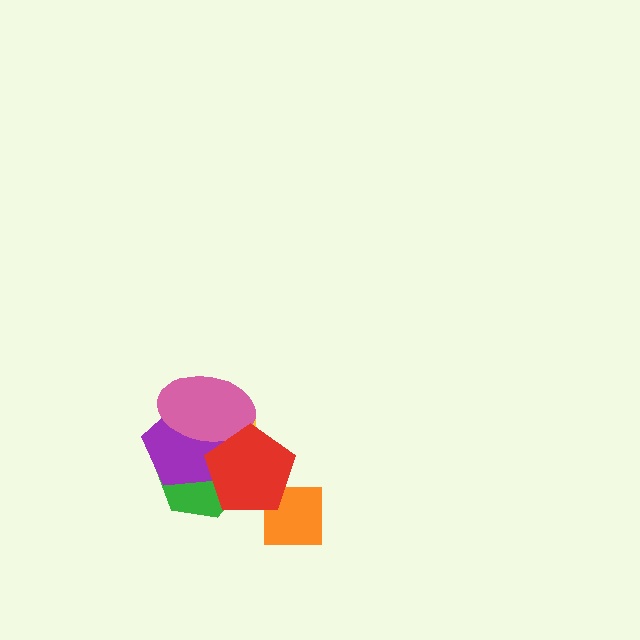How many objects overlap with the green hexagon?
4 objects overlap with the green hexagon.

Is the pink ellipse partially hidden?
Yes, it is partially covered by another shape.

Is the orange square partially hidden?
Yes, it is partially covered by another shape.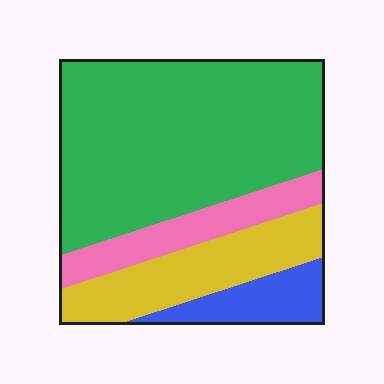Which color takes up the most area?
Green, at roughly 60%.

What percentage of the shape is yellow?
Yellow covers 20% of the shape.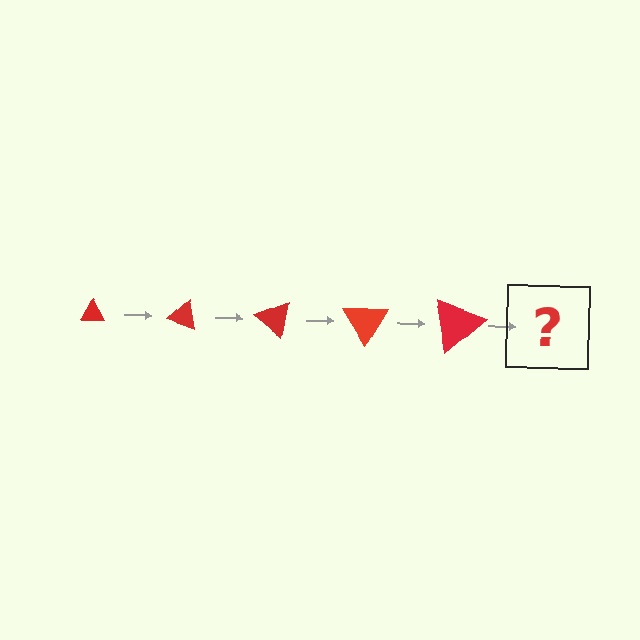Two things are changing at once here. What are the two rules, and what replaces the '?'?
The two rules are that the triangle grows larger each step and it rotates 20 degrees each step. The '?' should be a triangle, larger than the previous one and rotated 100 degrees from the start.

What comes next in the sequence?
The next element should be a triangle, larger than the previous one and rotated 100 degrees from the start.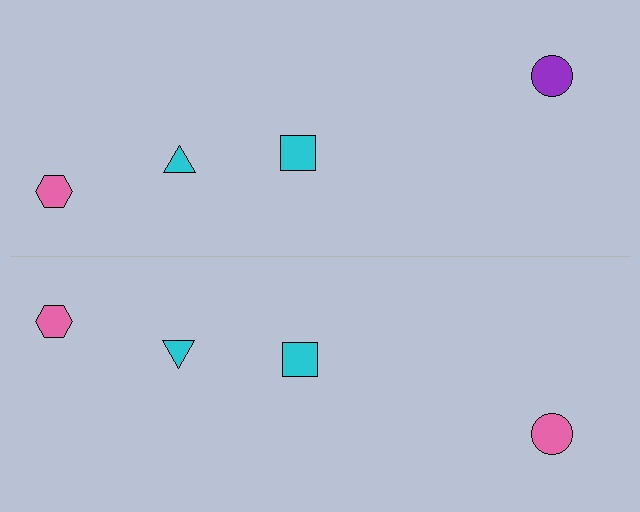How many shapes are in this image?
There are 8 shapes in this image.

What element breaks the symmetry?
The pink circle on the bottom side breaks the symmetry — its mirror counterpart is purple.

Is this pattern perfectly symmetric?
No, the pattern is not perfectly symmetric. The pink circle on the bottom side breaks the symmetry — its mirror counterpart is purple.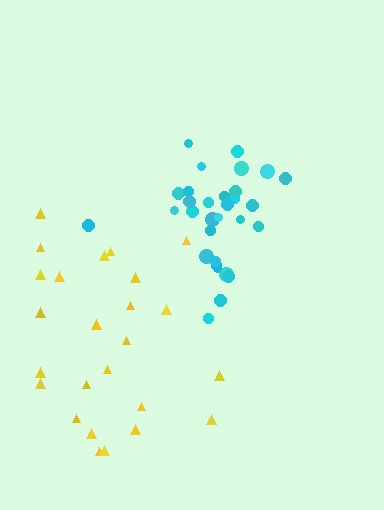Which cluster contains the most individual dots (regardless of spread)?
Cyan (31).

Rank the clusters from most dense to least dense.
cyan, yellow.